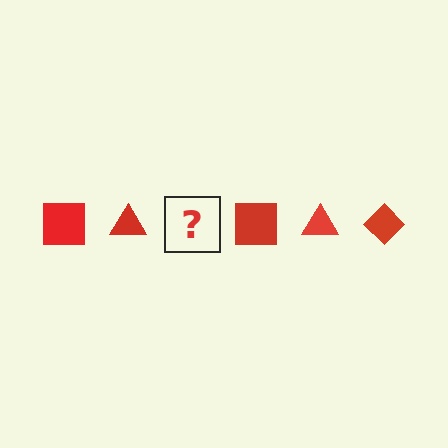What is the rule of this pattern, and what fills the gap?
The rule is that the pattern cycles through square, triangle, diamond shapes in red. The gap should be filled with a red diamond.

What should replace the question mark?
The question mark should be replaced with a red diamond.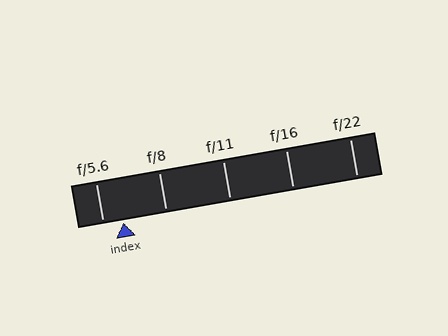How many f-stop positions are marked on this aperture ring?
There are 5 f-stop positions marked.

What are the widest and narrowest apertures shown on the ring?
The widest aperture shown is f/5.6 and the narrowest is f/22.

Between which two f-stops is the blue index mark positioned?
The index mark is between f/5.6 and f/8.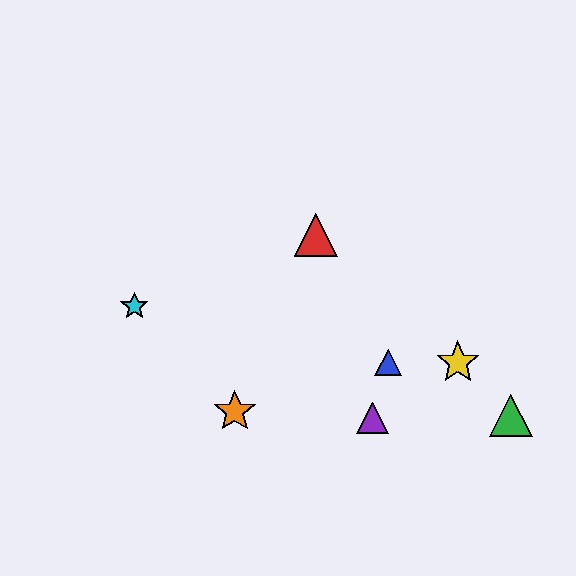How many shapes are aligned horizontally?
2 shapes (the blue triangle, the yellow star) are aligned horizontally.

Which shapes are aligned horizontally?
The blue triangle, the yellow star are aligned horizontally.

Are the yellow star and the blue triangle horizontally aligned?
Yes, both are at y≈363.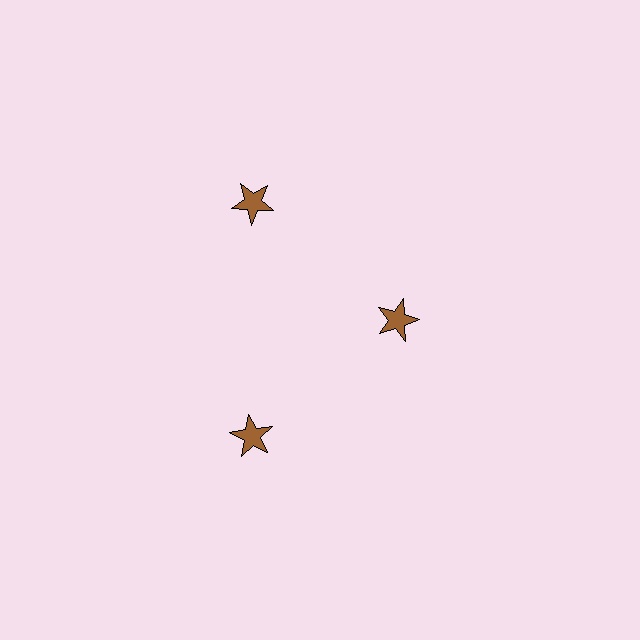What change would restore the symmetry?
The symmetry would be restored by moving it outward, back onto the ring so that all 3 stars sit at equal angles and equal distance from the center.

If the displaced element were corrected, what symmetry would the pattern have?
It would have 3-fold rotational symmetry — the pattern would map onto itself every 120 degrees.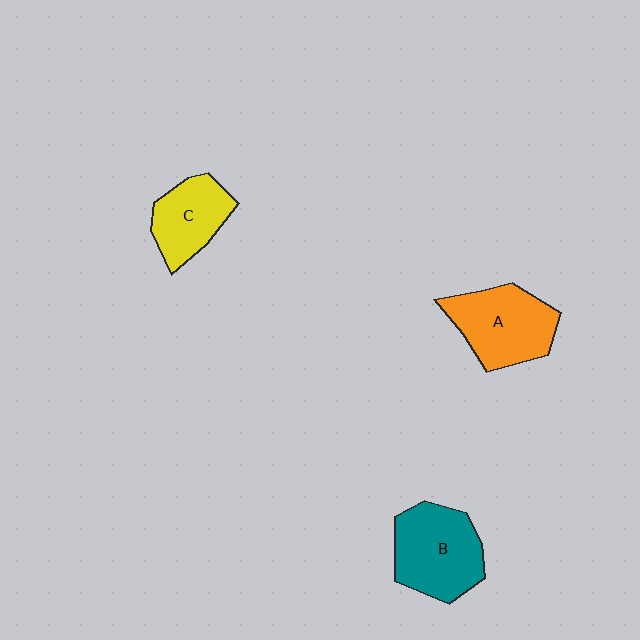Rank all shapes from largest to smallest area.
From largest to smallest: B (teal), A (orange), C (yellow).